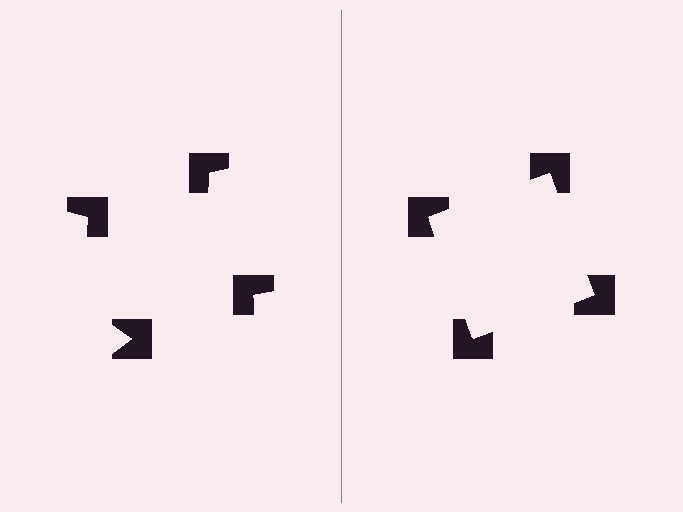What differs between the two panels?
The notched squares are positioned identically on both sides; only the wedge orientations differ. On the right they align to a square; on the left they are misaligned.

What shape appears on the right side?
An illusory square.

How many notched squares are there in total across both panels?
8 — 4 on each side.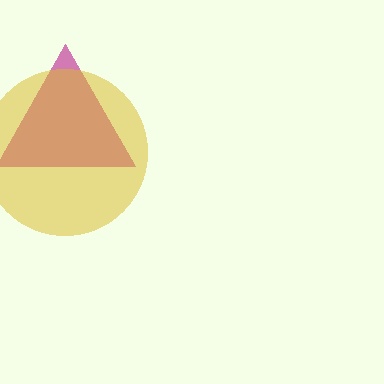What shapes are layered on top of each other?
The layered shapes are: a magenta triangle, a yellow circle.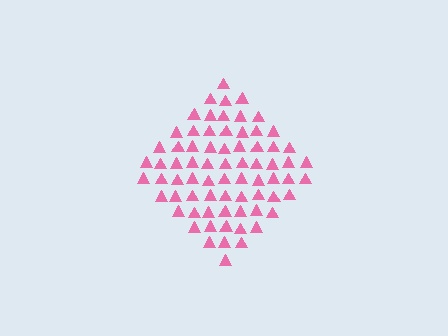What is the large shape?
The large shape is a diamond.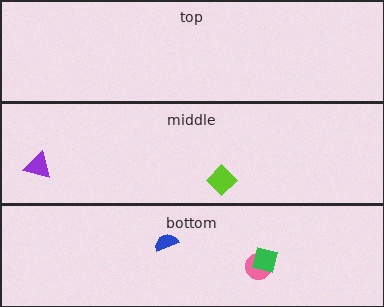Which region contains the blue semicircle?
The bottom region.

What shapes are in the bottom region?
The pink circle, the green square, the blue semicircle.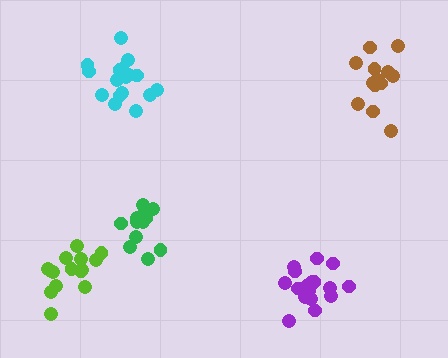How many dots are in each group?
Group 1: 12 dots, Group 2: 13 dots, Group 3: 18 dots, Group 4: 15 dots, Group 5: 17 dots (75 total).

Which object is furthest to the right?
The brown cluster is rightmost.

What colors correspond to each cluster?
The clusters are colored: green, brown, purple, lime, cyan.